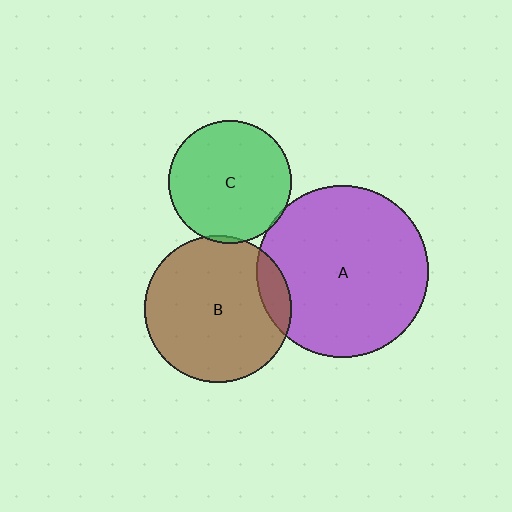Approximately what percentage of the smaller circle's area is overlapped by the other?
Approximately 10%.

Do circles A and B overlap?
Yes.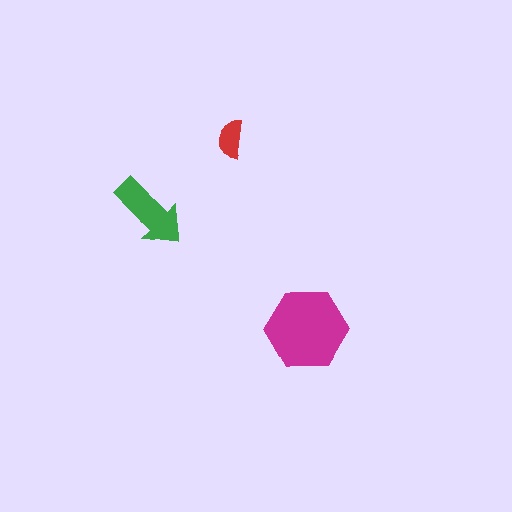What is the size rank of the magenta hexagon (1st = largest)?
1st.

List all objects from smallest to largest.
The red semicircle, the green arrow, the magenta hexagon.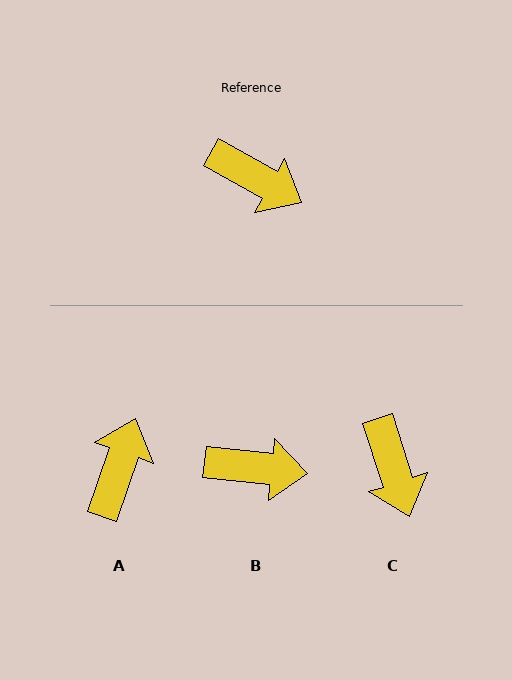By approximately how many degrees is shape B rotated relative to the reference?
Approximately 23 degrees counter-clockwise.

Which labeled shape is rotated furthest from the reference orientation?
A, about 100 degrees away.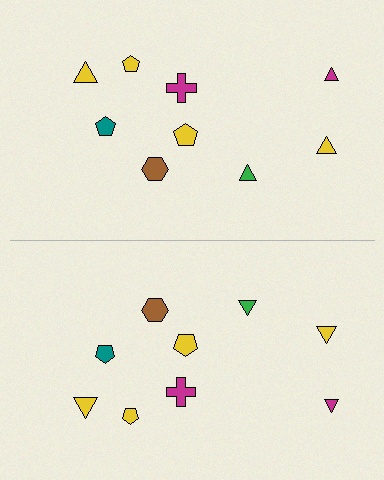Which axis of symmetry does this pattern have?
The pattern has a horizontal axis of symmetry running through the center of the image.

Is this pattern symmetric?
Yes, this pattern has bilateral (reflection) symmetry.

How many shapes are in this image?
There are 18 shapes in this image.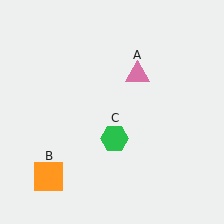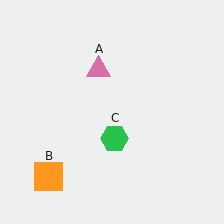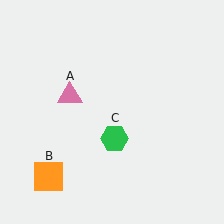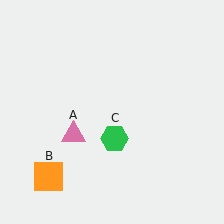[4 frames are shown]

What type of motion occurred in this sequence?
The pink triangle (object A) rotated counterclockwise around the center of the scene.